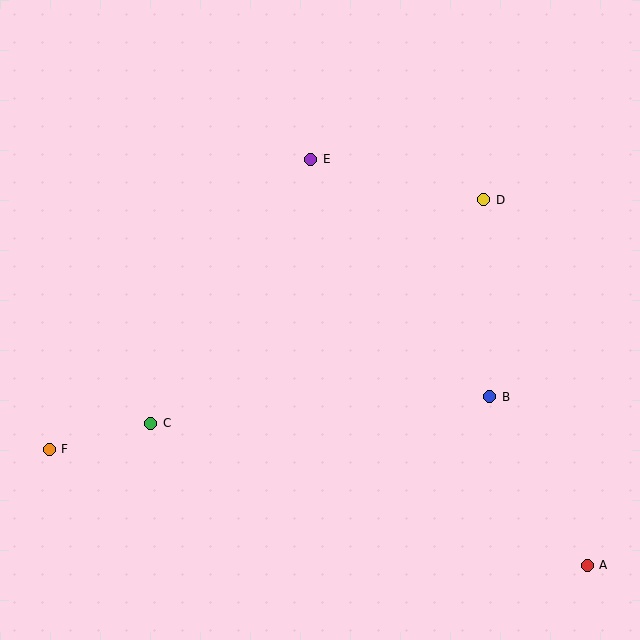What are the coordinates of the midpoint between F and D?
The midpoint between F and D is at (267, 324).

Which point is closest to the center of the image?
Point E at (311, 159) is closest to the center.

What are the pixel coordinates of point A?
Point A is at (587, 565).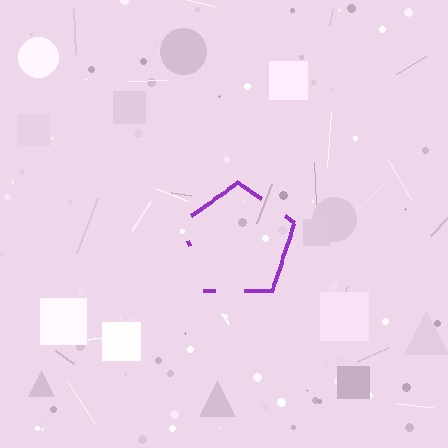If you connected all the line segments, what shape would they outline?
They would outline a pentagon.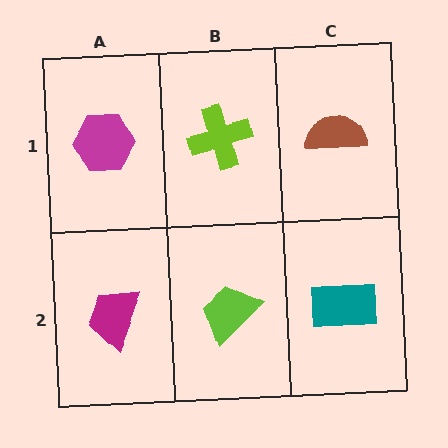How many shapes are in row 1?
3 shapes.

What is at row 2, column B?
A lime trapezoid.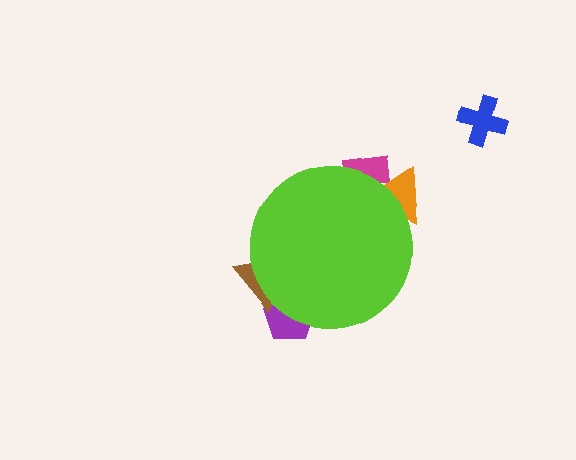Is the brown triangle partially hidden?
Yes, the brown triangle is partially hidden behind the lime circle.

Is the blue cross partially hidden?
No, the blue cross is fully visible.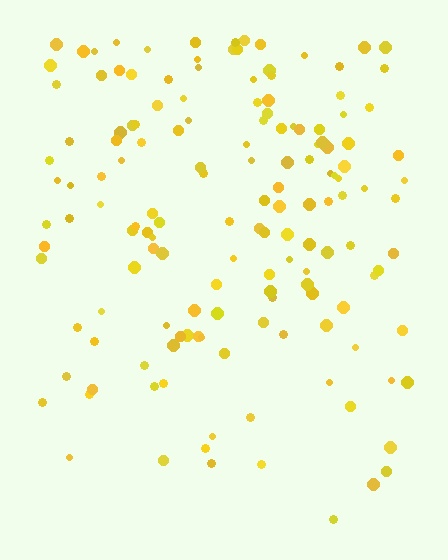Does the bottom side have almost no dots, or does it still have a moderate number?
Still a moderate number, just noticeably fewer than the top.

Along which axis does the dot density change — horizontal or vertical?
Vertical.